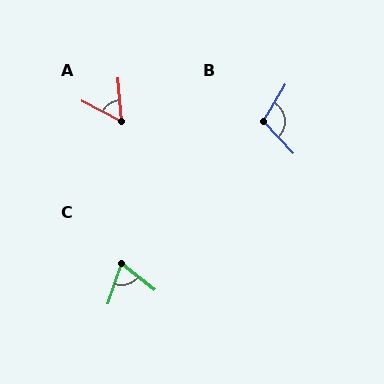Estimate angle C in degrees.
Approximately 71 degrees.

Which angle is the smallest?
A, at approximately 58 degrees.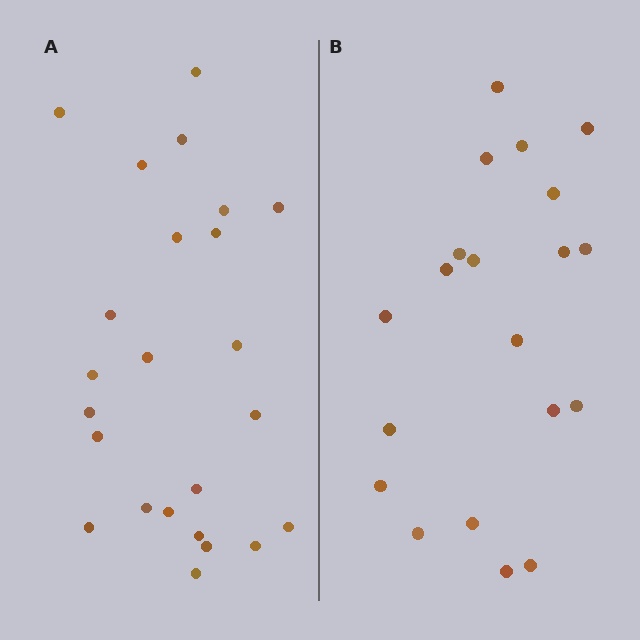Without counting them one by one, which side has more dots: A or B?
Region A (the left region) has more dots.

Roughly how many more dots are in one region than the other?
Region A has about 4 more dots than region B.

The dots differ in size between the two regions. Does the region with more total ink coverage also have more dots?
No. Region B has more total ink coverage because its dots are larger, but region A actually contains more individual dots. Total area can be misleading — the number of items is what matters here.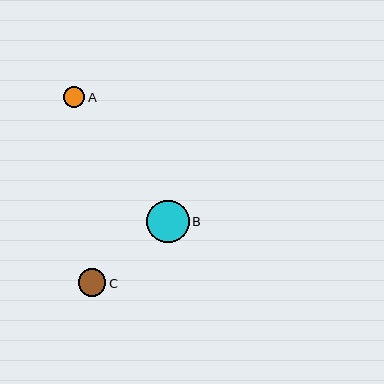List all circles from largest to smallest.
From largest to smallest: B, C, A.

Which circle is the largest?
Circle B is the largest with a size of approximately 42 pixels.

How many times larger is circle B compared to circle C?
Circle B is approximately 1.5 times the size of circle C.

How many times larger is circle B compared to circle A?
Circle B is approximately 2.0 times the size of circle A.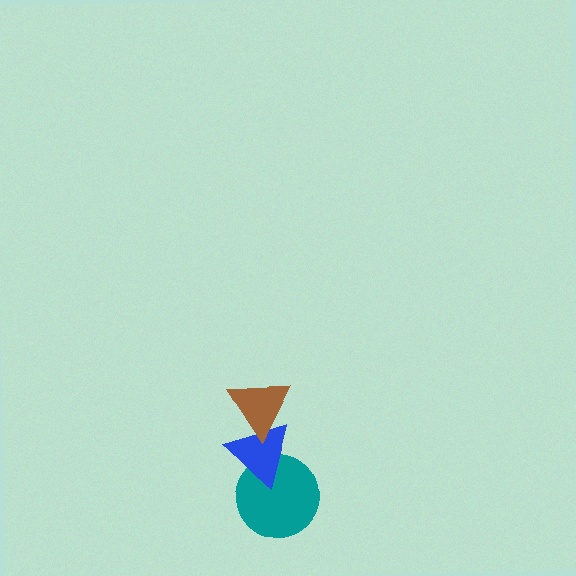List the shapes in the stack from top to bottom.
From top to bottom: the brown triangle, the blue triangle, the teal circle.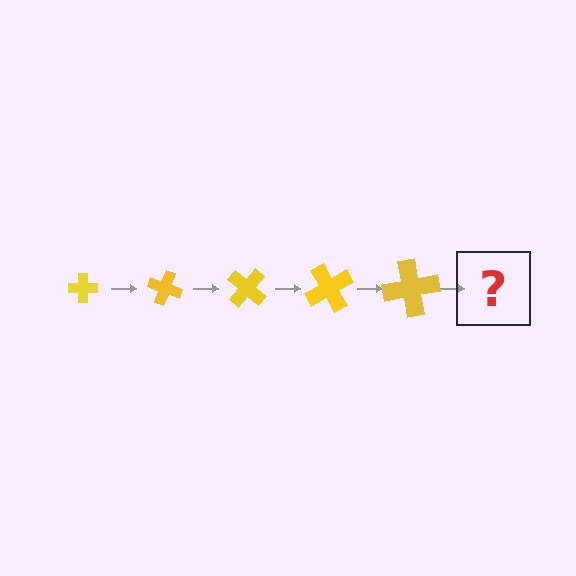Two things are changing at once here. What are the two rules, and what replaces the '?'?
The two rules are that the cross grows larger each step and it rotates 20 degrees each step. The '?' should be a cross, larger than the previous one and rotated 100 degrees from the start.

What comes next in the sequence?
The next element should be a cross, larger than the previous one and rotated 100 degrees from the start.